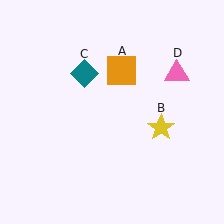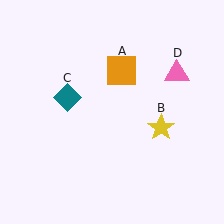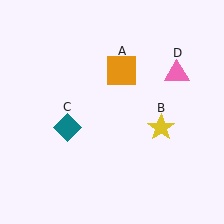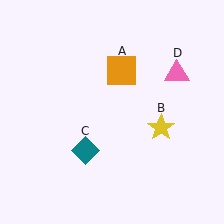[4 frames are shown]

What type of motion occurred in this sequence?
The teal diamond (object C) rotated counterclockwise around the center of the scene.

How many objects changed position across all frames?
1 object changed position: teal diamond (object C).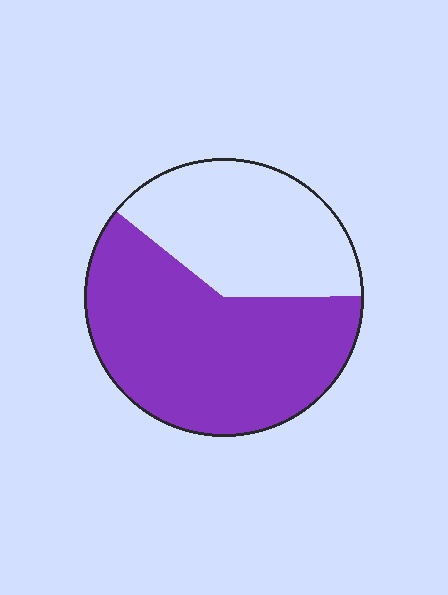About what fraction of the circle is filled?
About three fifths (3/5).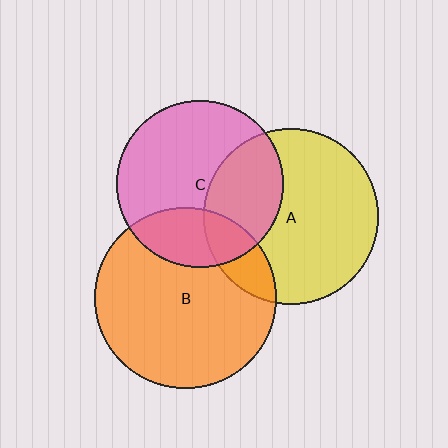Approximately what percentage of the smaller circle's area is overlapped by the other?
Approximately 35%.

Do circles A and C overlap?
Yes.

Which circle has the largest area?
Circle B (orange).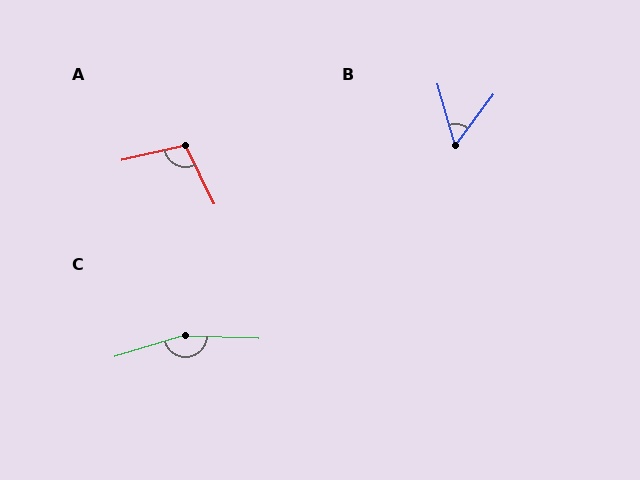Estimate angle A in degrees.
Approximately 103 degrees.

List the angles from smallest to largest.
B (52°), A (103°), C (161°).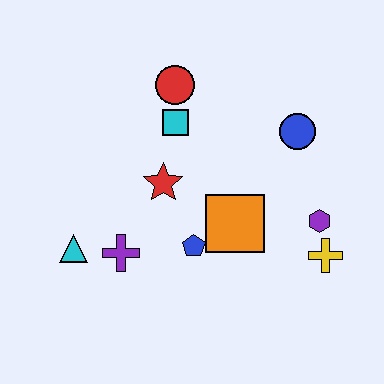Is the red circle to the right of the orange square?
No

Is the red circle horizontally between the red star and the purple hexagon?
Yes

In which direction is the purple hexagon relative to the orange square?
The purple hexagon is to the right of the orange square.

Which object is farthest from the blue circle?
The cyan triangle is farthest from the blue circle.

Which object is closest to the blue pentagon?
The orange square is closest to the blue pentagon.